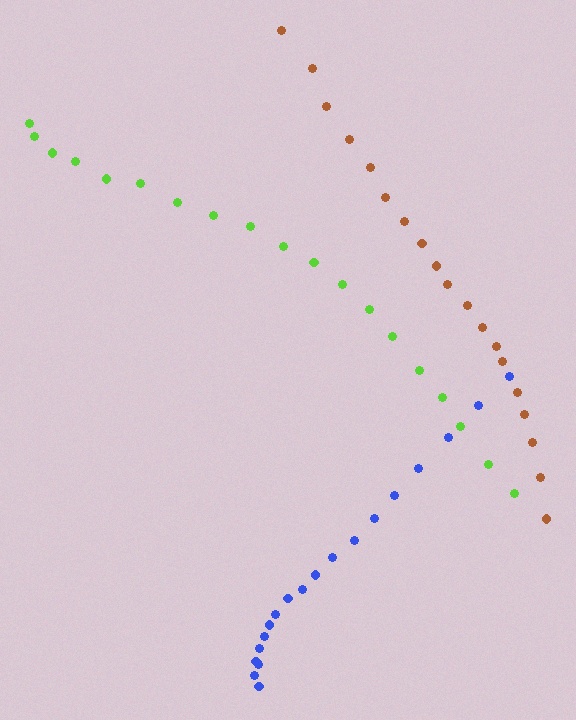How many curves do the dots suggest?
There are 3 distinct paths.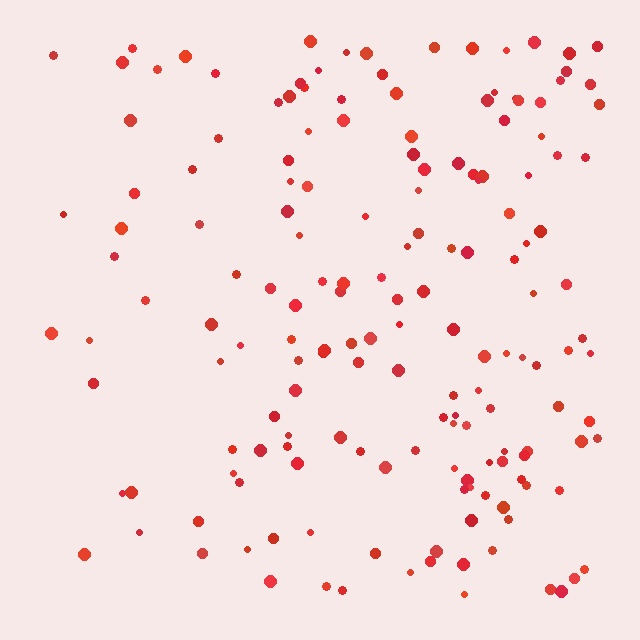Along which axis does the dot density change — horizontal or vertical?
Horizontal.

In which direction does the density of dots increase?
From left to right, with the right side densest.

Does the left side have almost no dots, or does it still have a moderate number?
Still a moderate number, just noticeably fewer than the right.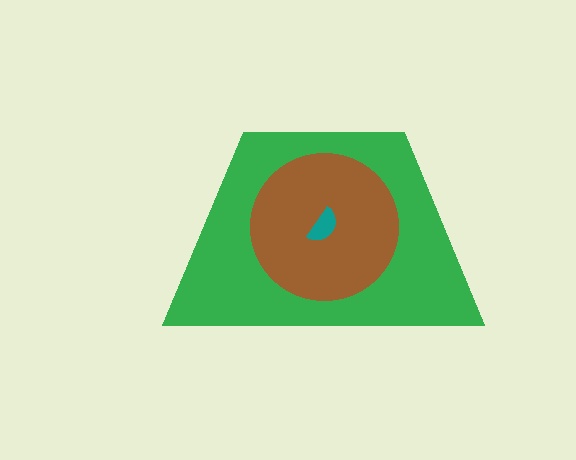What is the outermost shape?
The green trapezoid.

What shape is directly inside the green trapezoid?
The brown circle.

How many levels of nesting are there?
3.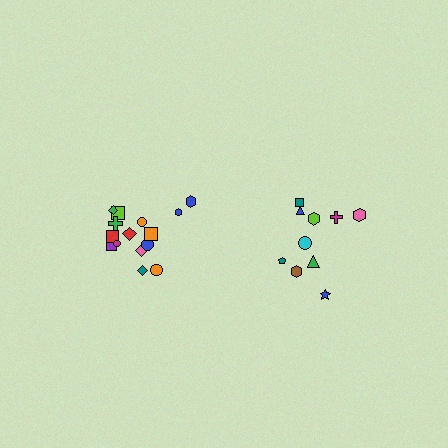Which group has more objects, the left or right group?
The left group.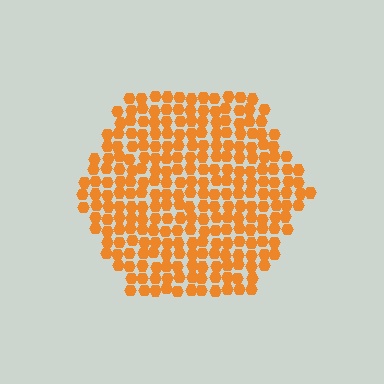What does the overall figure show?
The overall figure shows a hexagon.